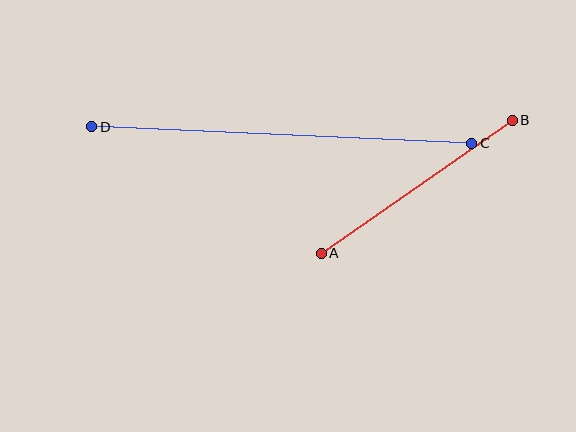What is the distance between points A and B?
The distance is approximately 232 pixels.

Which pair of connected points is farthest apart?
Points C and D are farthest apart.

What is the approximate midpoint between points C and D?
The midpoint is at approximately (282, 135) pixels.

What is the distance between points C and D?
The distance is approximately 381 pixels.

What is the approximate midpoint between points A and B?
The midpoint is at approximately (417, 187) pixels.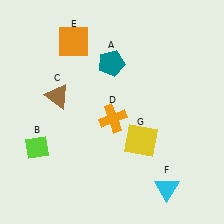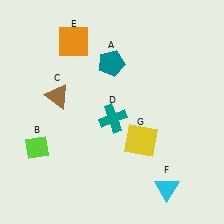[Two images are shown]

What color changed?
The cross (D) changed from orange in Image 1 to teal in Image 2.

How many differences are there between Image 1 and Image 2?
There is 1 difference between the two images.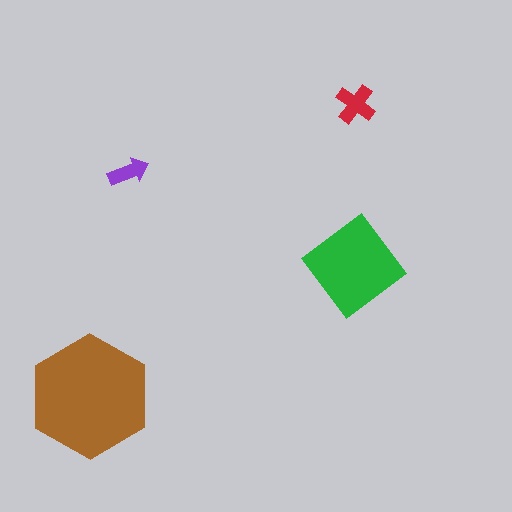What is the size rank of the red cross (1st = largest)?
3rd.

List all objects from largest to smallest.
The brown hexagon, the green diamond, the red cross, the purple arrow.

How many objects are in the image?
There are 4 objects in the image.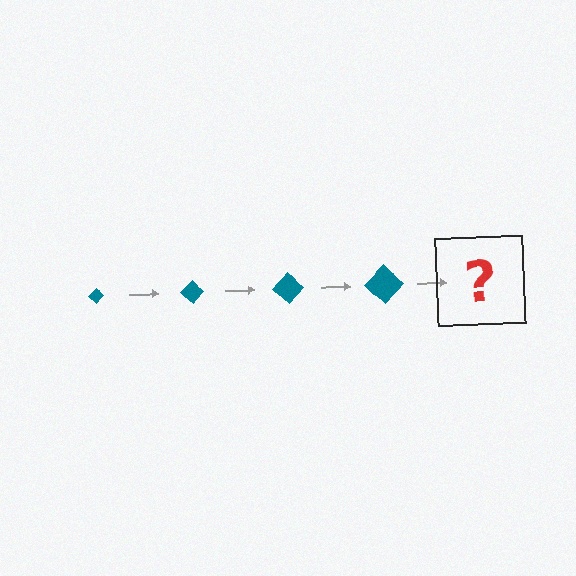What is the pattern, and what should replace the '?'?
The pattern is that the diamond gets progressively larger each step. The '?' should be a teal diamond, larger than the previous one.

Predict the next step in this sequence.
The next step is a teal diamond, larger than the previous one.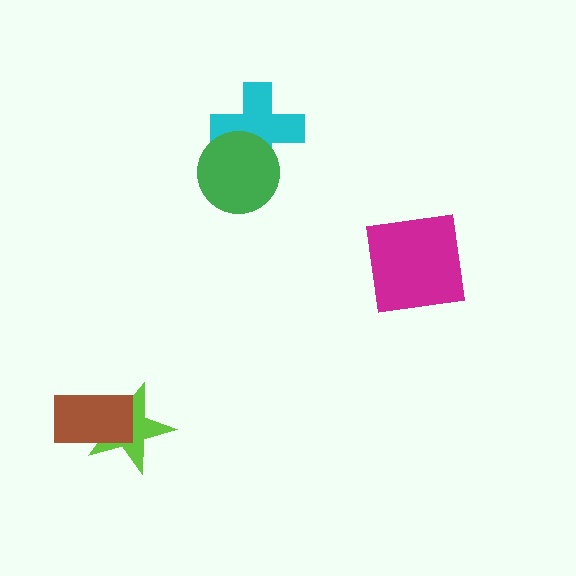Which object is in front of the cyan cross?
The green circle is in front of the cyan cross.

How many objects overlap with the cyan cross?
1 object overlaps with the cyan cross.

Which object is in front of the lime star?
The brown rectangle is in front of the lime star.